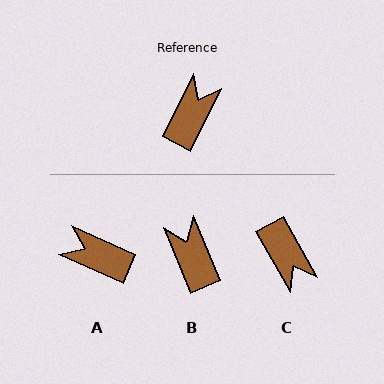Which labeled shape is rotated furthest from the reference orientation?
C, about 124 degrees away.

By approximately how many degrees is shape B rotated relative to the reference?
Approximately 49 degrees counter-clockwise.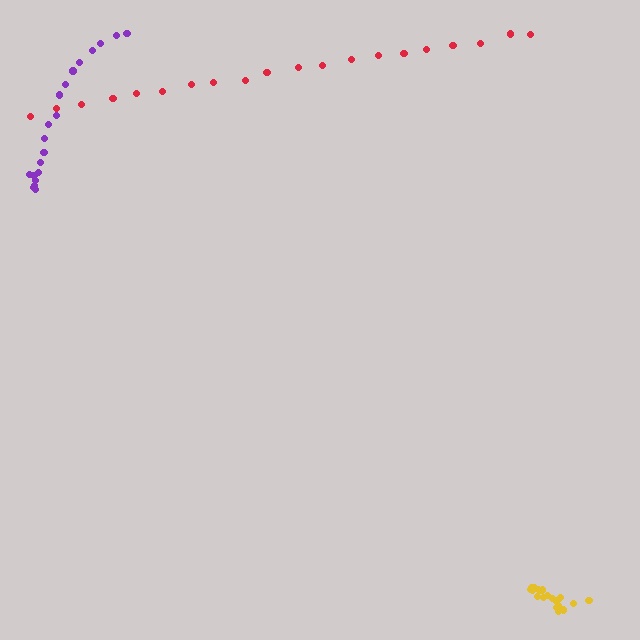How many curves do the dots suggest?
There are 3 distinct paths.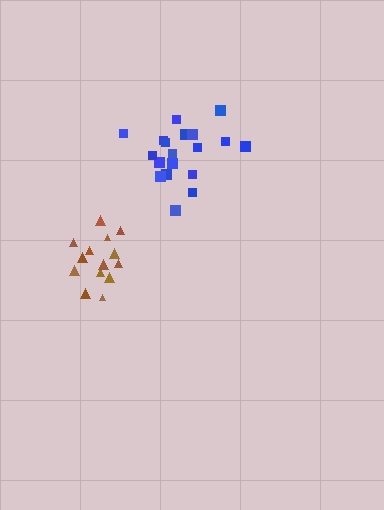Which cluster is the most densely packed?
Brown.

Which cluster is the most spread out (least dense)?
Blue.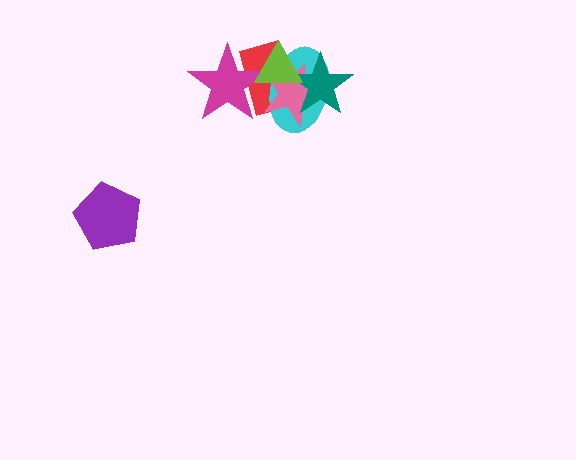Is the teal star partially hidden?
Yes, it is partially covered by another shape.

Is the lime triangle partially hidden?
No, no other shape covers it.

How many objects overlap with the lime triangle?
5 objects overlap with the lime triangle.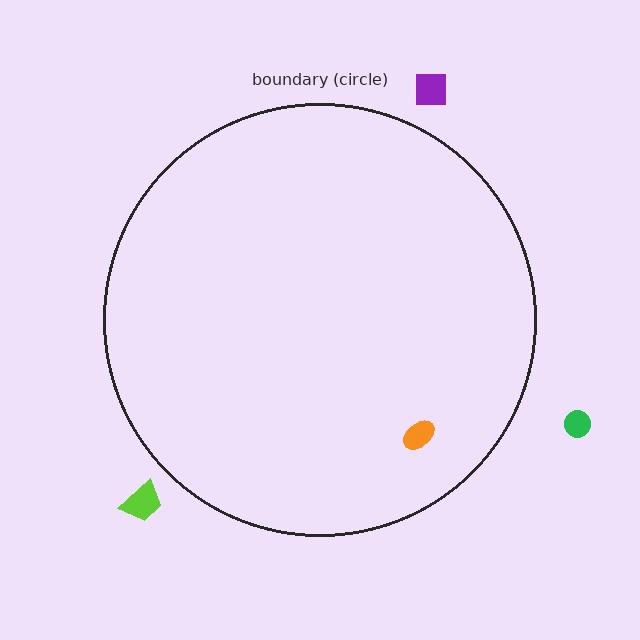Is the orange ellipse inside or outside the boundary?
Inside.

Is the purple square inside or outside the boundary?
Outside.